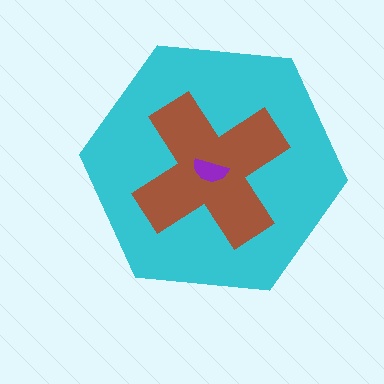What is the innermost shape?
The purple semicircle.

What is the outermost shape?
The cyan hexagon.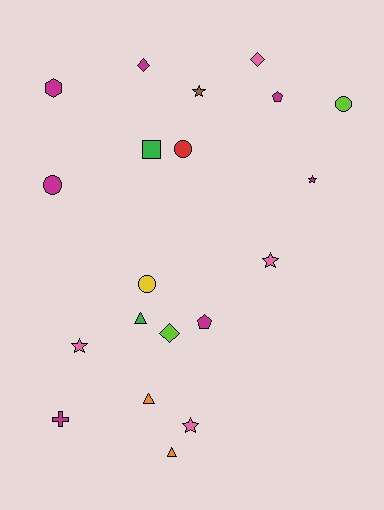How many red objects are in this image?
There is 1 red object.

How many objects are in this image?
There are 20 objects.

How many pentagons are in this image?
There are 2 pentagons.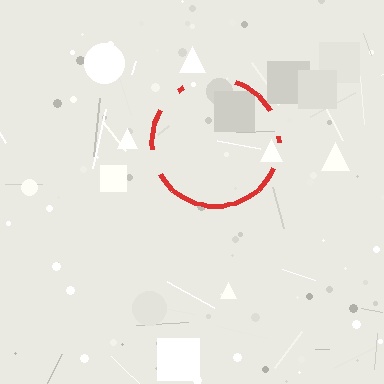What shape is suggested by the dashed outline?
The dashed outline suggests a circle.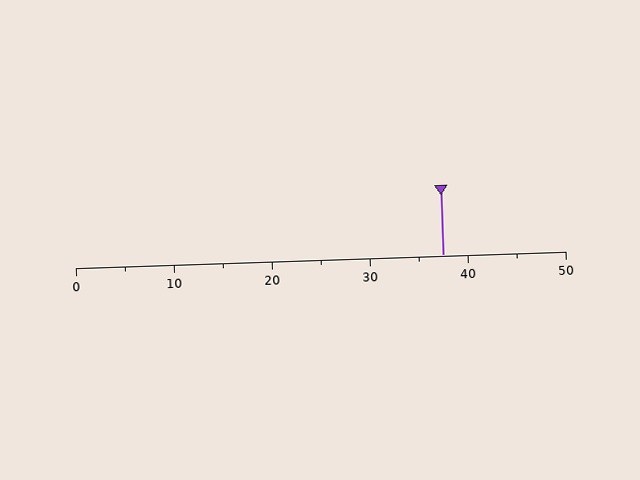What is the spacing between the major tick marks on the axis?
The major ticks are spaced 10 apart.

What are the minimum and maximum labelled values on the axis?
The axis runs from 0 to 50.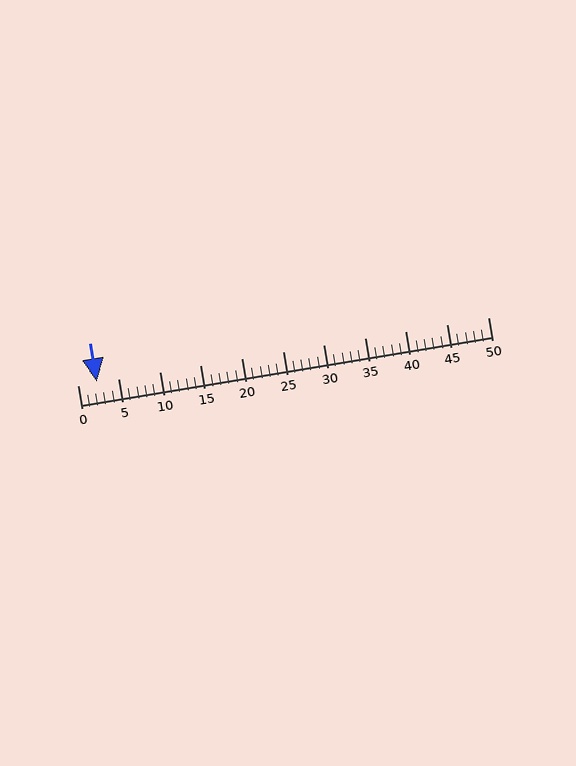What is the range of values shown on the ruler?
The ruler shows values from 0 to 50.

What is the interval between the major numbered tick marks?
The major tick marks are spaced 5 units apart.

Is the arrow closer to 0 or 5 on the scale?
The arrow is closer to 0.